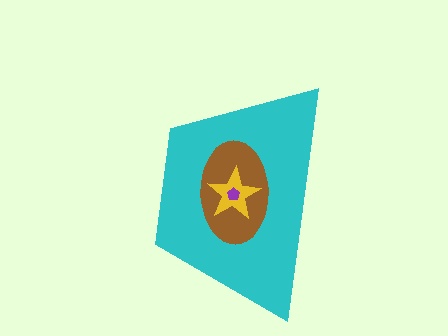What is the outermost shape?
The cyan trapezoid.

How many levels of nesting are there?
4.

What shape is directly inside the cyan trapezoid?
The brown ellipse.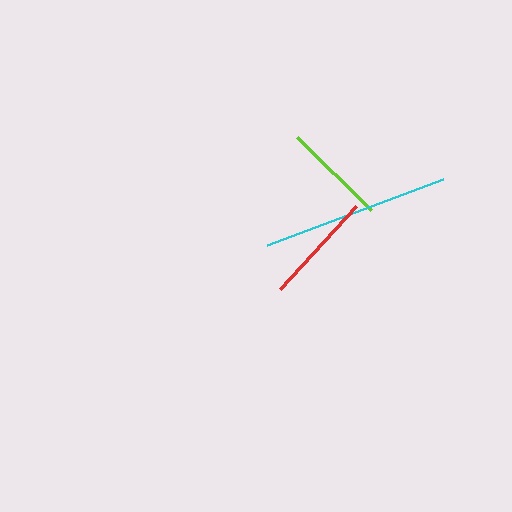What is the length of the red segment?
The red segment is approximately 113 pixels long.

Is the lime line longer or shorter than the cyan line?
The cyan line is longer than the lime line.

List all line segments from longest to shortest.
From longest to shortest: cyan, red, lime.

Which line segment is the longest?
The cyan line is the longest at approximately 188 pixels.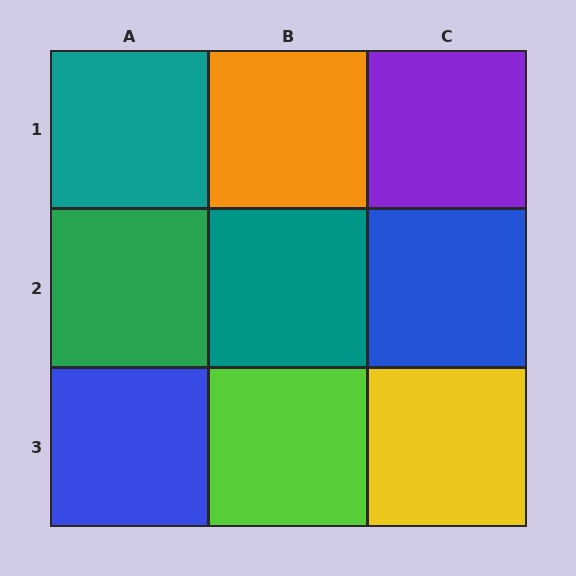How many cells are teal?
2 cells are teal.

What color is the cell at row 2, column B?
Teal.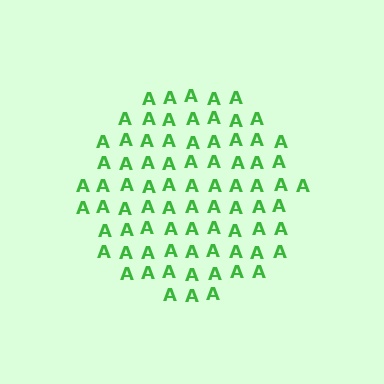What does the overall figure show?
The overall figure shows a circle.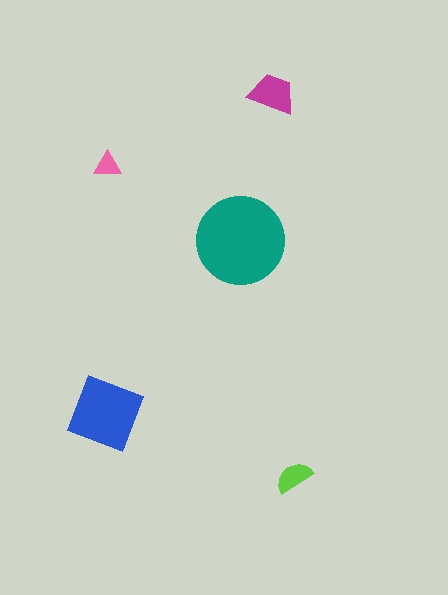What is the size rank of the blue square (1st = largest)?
2nd.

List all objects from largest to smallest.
The teal circle, the blue square, the magenta trapezoid, the lime semicircle, the pink triangle.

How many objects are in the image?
There are 5 objects in the image.